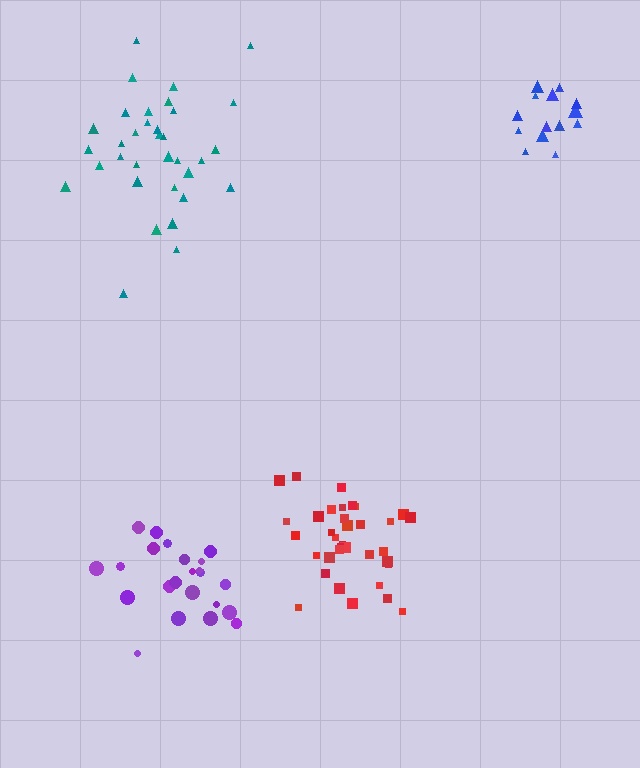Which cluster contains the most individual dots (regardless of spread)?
Red (35).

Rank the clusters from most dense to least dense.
red, purple, blue, teal.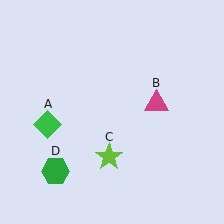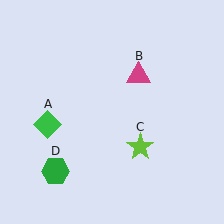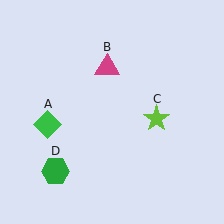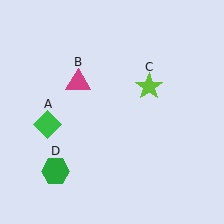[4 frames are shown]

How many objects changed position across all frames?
2 objects changed position: magenta triangle (object B), lime star (object C).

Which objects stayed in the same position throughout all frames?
Green diamond (object A) and green hexagon (object D) remained stationary.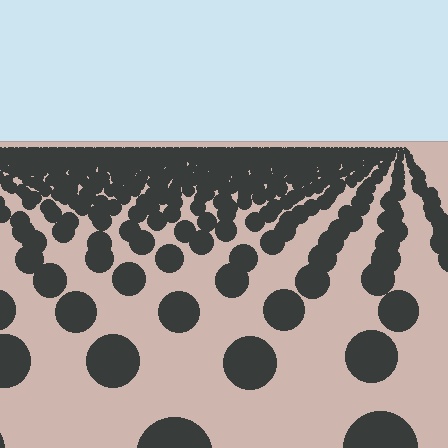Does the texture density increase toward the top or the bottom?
Density increases toward the top.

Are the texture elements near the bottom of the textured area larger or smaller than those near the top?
Larger. Near the bottom, elements are closer to the viewer and appear at a bigger on-screen size.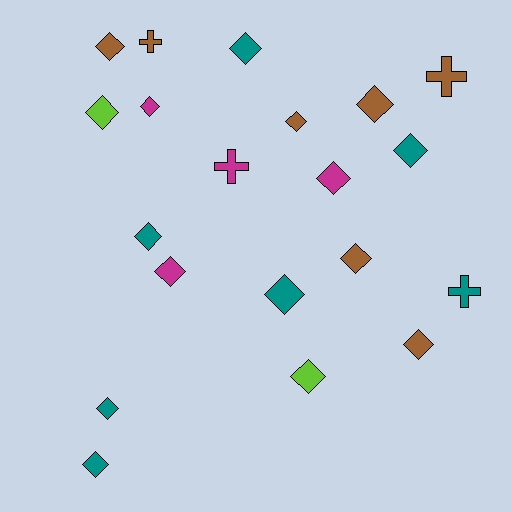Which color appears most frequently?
Brown, with 7 objects.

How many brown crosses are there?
There are 2 brown crosses.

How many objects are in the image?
There are 20 objects.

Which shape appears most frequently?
Diamond, with 16 objects.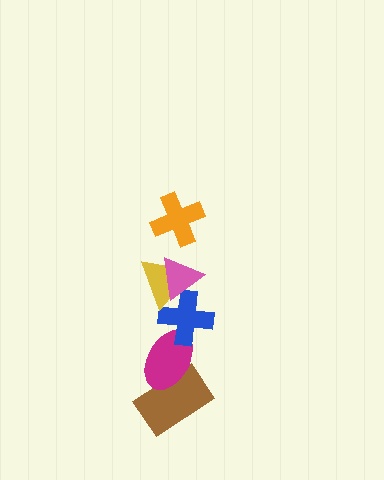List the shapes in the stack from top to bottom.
From top to bottom: the orange cross, the pink triangle, the yellow triangle, the blue cross, the magenta ellipse, the brown rectangle.